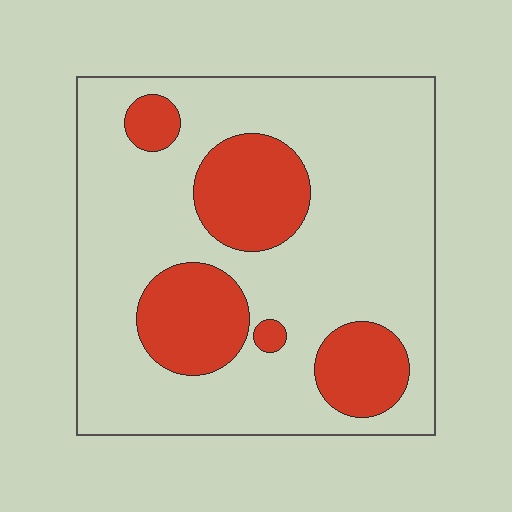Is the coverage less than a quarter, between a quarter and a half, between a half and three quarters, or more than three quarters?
Less than a quarter.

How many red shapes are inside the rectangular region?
5.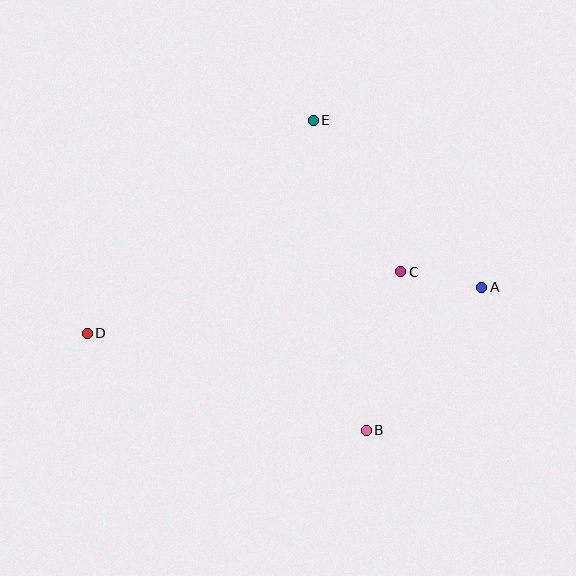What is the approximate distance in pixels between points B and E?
The distance between B and E is approximately 315 pixels.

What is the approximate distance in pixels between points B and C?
The distance between B and C is approximately 162 pixels.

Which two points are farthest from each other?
Points A and D are farthest from each other.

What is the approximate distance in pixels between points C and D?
The distance between C and D is approximately 319 pixels.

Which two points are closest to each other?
Points A and C are closest to each other.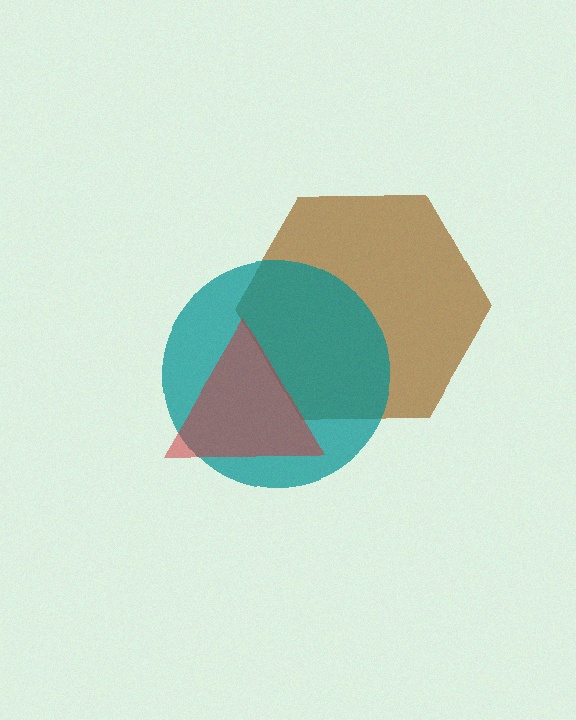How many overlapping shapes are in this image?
There are 3 overlapping shapes in the image.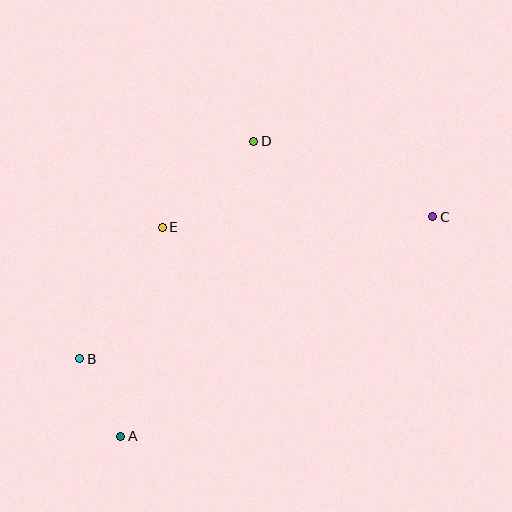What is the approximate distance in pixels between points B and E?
The distance between B and E is approximately 155 pixels.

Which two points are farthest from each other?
Points A and C are farthest from each other.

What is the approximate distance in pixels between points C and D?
The distance between C and D is approximately 194 pixels.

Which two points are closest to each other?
Points A and B are closest to each other.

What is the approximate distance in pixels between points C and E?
The distance between C and E is approximately 271 pixels.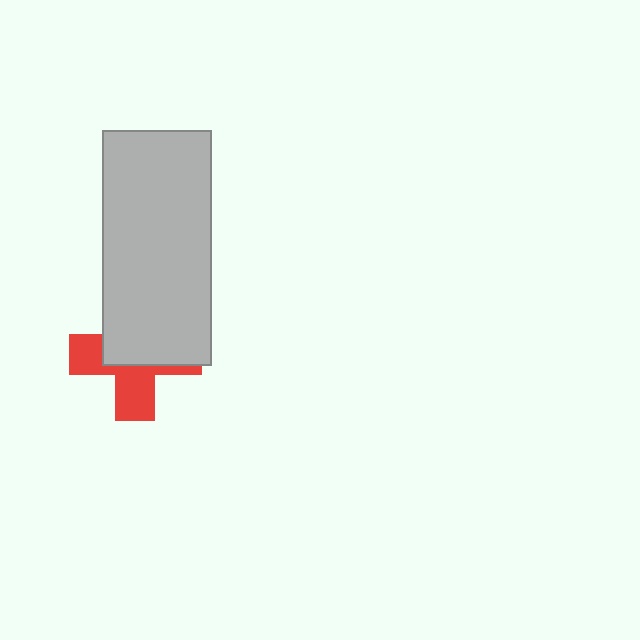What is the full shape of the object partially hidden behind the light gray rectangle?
The partially hidden object is a red cross.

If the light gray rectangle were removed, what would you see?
You would see the complete red cross.